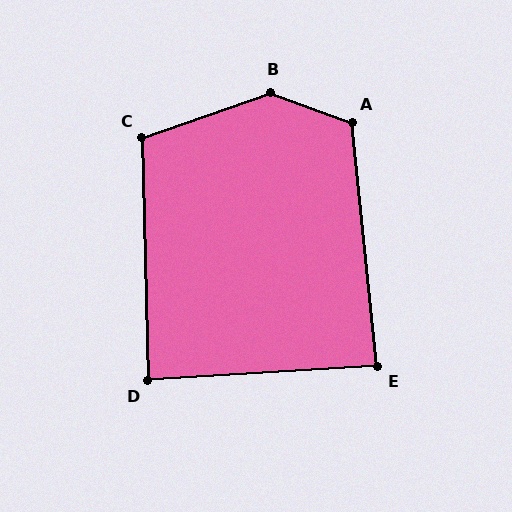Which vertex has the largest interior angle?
B, at approximately 140 degrees.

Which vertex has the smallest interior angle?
E, at approximately 88 degrees.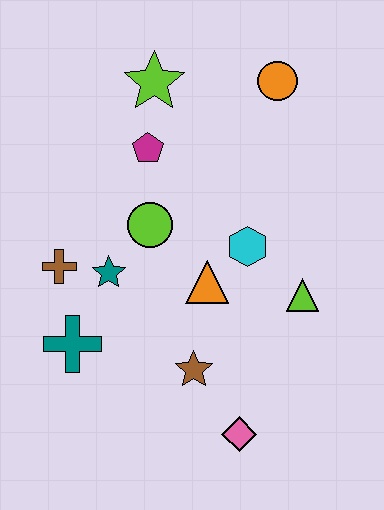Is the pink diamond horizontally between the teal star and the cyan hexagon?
Yes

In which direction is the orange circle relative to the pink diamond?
The orange circle is above the pink diamond.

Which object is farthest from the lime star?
The pink diamond is farthest from the lime star.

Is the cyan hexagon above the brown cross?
Yes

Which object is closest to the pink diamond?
The brown star is closest to the pink diamond.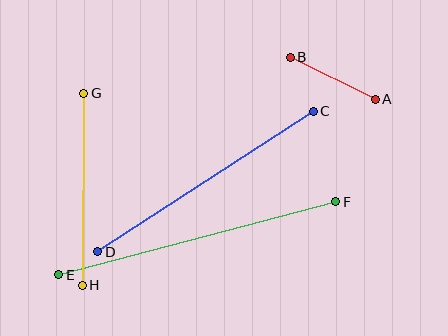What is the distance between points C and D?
The distance is approximately 257 pixels.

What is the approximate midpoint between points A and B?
The midpoint is at approximately (333, 78) pixels.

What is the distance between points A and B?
The distance is approximately 95 pixels.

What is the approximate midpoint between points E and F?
The midpoint is at approximately (197, 238) pixels.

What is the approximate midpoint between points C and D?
The midpoint is at approximately (205, 182) pixels.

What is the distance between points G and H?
The distance is approximately 192 pixels.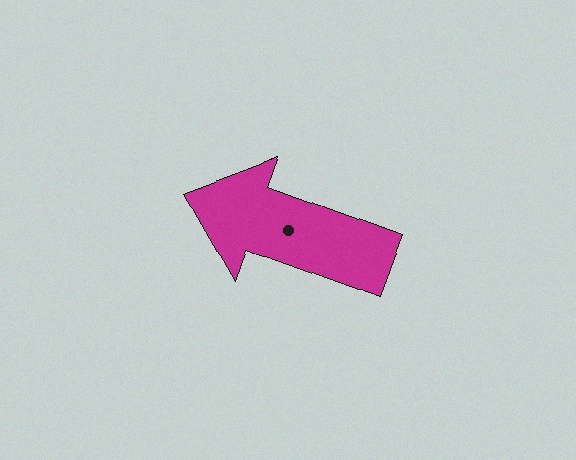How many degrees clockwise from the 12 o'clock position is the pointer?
Approximately 290 degrees.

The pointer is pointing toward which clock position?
Roughly 10 o'clock.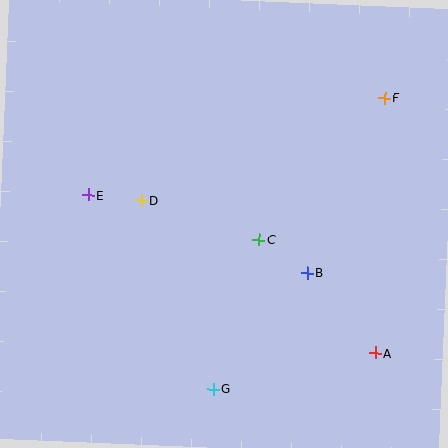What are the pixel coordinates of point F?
Point F is at (385, 98).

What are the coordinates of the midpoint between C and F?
The midpoint between C and F is at (322, 169).